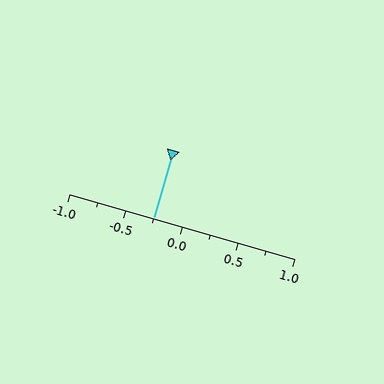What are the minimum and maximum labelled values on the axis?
The axis runs from -1.0 to 1.0.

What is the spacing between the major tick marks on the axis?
The major ticks are spaced 0.5 apart.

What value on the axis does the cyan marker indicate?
The marker indicates approximately -0.25.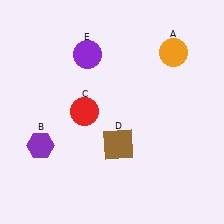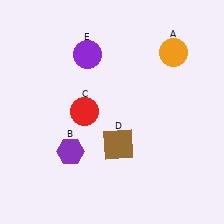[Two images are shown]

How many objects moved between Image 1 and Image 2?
1 object moved between the two images.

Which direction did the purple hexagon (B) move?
The purple hexagon (B) moved right.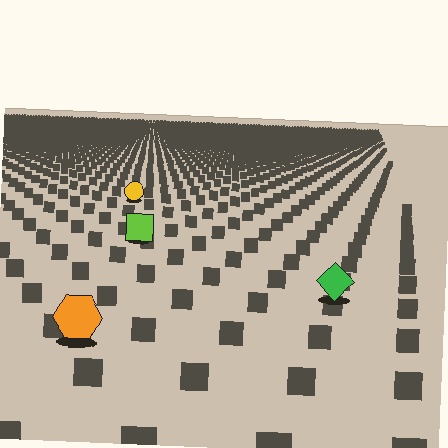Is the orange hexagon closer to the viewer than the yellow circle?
Yes. The orange hexagon is closer — you can tell from the texture gradient: the ground texture is coarser near it.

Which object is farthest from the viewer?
The yellow circle is farthest from the viewer. It appears smaller and the ground texture around it is denser.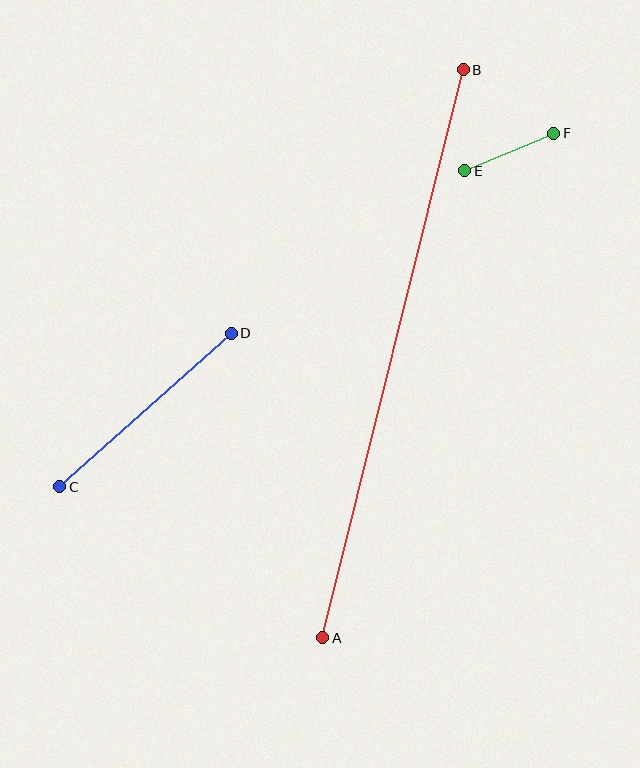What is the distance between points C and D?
The distance is approximately 230 pixels.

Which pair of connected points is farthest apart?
Points A and B are farthest apart.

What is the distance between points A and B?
The distance is approximately 585 pixels.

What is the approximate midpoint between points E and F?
The midpoint is at approximately (509, 152) pixels.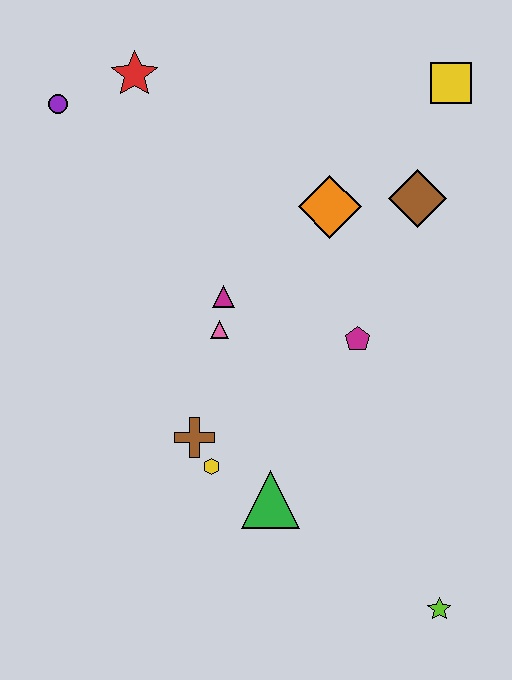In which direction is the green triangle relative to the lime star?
The green triangle is to the left of the lime star.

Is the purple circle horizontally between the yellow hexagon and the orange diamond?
No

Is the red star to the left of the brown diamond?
Yes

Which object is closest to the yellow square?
The brown diamond is closest to the yellow square.